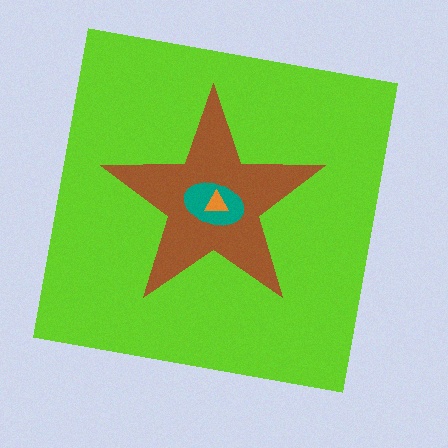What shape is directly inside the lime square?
The brown star.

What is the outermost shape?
The lime square.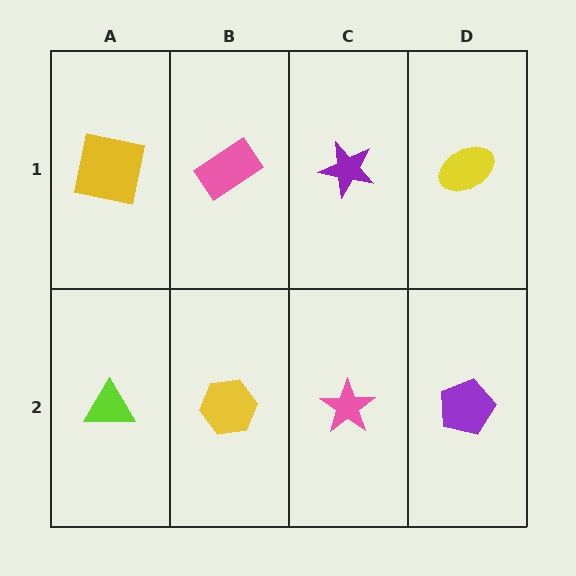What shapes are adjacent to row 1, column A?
A lime triangle (row 2, column A), a pink rectangle (row 1, column B).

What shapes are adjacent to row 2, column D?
A yellow ellipse (row 1, column D), a pink star (row 2, column C).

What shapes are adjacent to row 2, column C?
A purple star (row 1, column C), a yellow hexagon (row 2, column B), a purple pentagon (row 2, column D).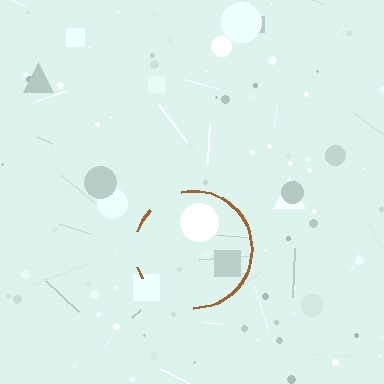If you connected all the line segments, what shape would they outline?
They would outline a circle.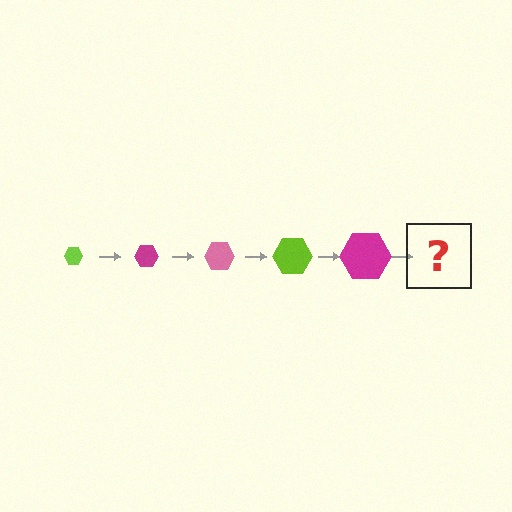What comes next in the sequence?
The next element should be a pink hexagon, larger than the previous one.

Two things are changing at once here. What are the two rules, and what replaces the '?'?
The two rules are that the hexagon grows larger each step and the color cycles through lime, magenta, and pink. The '?' should be a pink hexagon, larger than the previous one.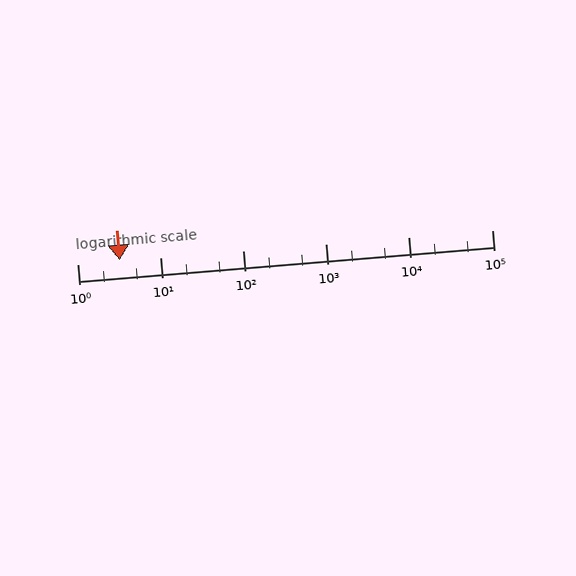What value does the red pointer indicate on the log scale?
The pointer indicates approximately 3.2.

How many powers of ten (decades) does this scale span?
The scale spans 5 decades, from 1 to 100000.